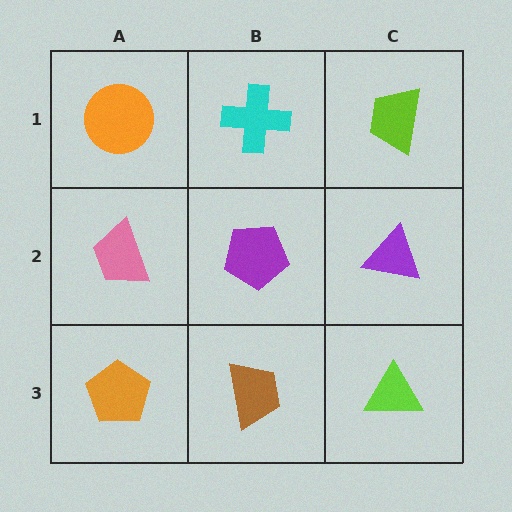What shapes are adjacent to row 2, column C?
A lime trapezoid (row 1, column C), a lime triangle (row 3, column C), a purple pentagon (row 2, column B).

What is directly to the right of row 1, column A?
A cyan cross.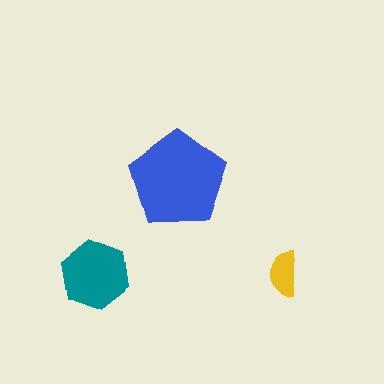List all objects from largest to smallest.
The blue pentagon, the teal hexagon, the yellow semicircle.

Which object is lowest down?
The yellow semicircle is bottommost.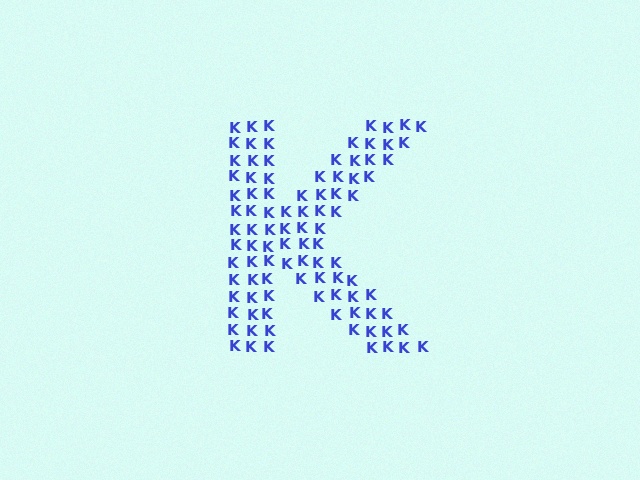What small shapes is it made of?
It is made of small letter K's.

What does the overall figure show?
The overall figure shows the letter K.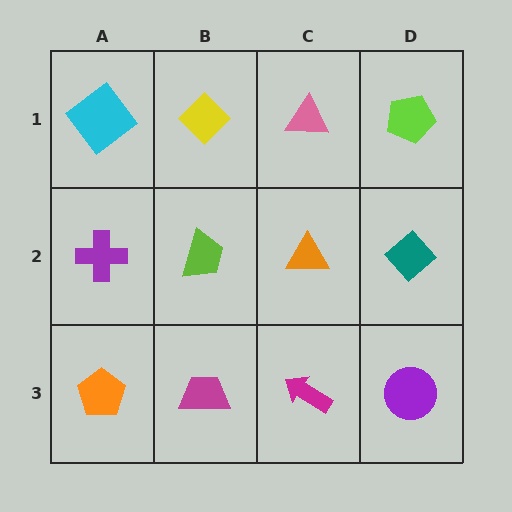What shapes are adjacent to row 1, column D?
A teal diamond (row 2, column D), a pink triangle (row 1, column C).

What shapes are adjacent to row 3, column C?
An orange triangle (row 2, column C), a magenta trapezoid (row 3, column B), a purple circle (row 3, column D).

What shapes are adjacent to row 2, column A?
A cyan diamond (row 1, column A), an orange pentagon (row 3, column A), a lime trapezoid (row 2, column B).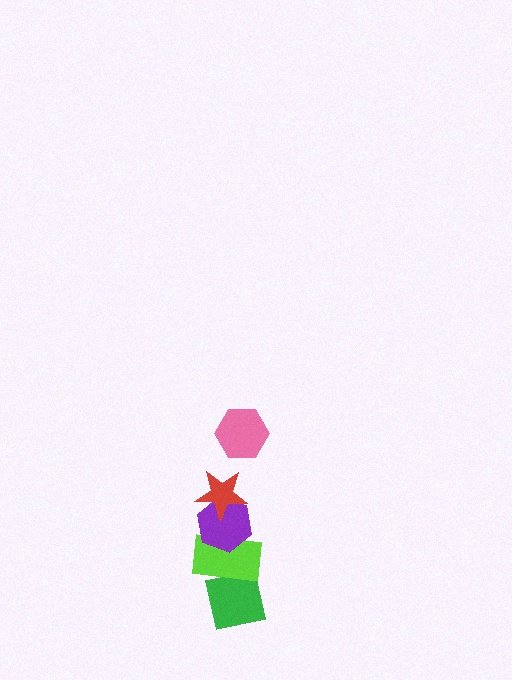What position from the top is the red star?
The red star is 2nd from the top.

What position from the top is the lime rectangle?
The lime rectangle is 4th from the top.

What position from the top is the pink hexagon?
The pink hexagon is 1st from the top.